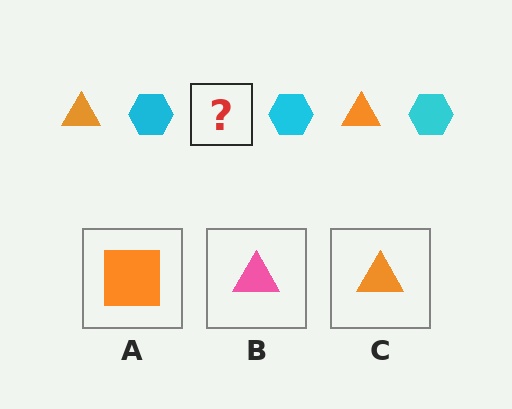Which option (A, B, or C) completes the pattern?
C.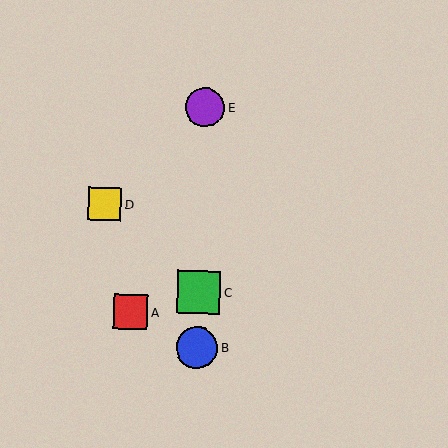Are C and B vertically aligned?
Yes, both are at x≈199.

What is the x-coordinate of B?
Object B is at x≈197.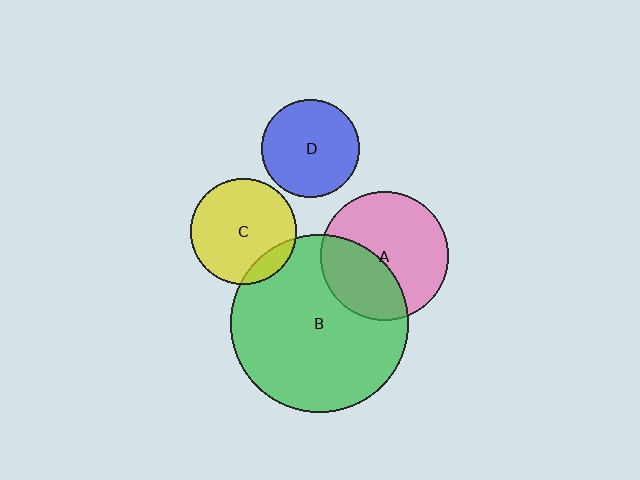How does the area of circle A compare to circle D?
Approximately 1.7 times.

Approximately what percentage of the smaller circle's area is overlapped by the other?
Approximately 15%.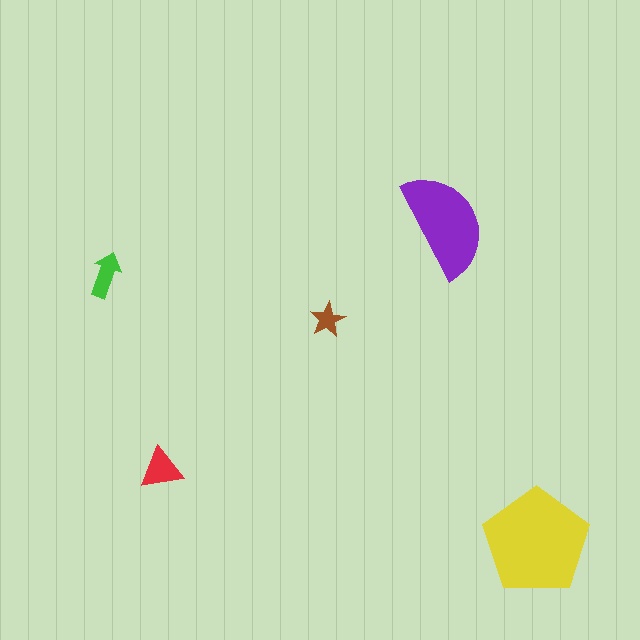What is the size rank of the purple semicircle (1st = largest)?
2nd.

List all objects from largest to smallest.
The yellow pentagon, the purple semicircle, the red triangle, the green arrow, the brown star.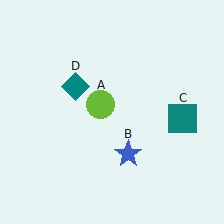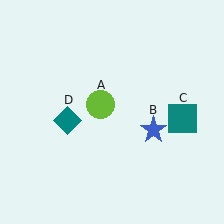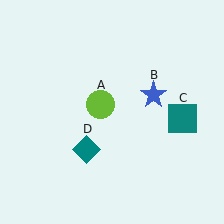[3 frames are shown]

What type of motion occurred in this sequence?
The blue star (object B), teal diamond (object D) rotated counterclockwise around the center of the scene.